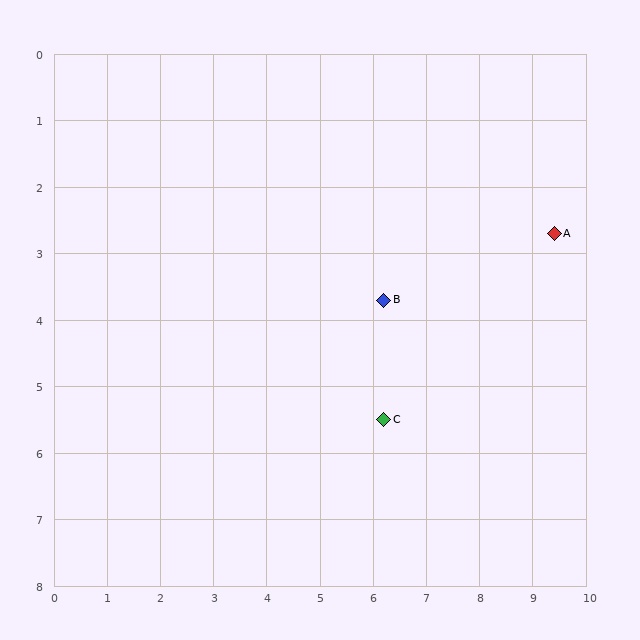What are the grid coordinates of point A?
Point A is at approximately (9.4, 2.7).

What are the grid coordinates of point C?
Point C is at approximately (6.2, 5.5).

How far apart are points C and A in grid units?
Points C and A are about 4.3 grid units apart.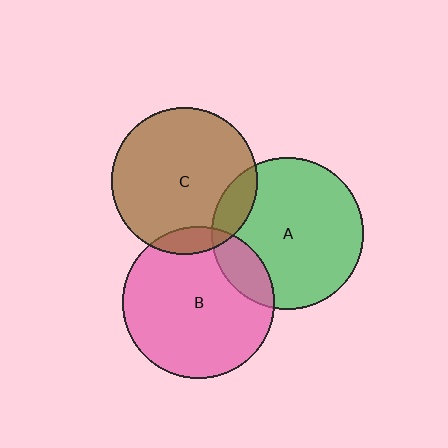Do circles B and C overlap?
Yes.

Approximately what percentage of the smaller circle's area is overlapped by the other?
Approximately 10%.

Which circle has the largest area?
Circle B (pink).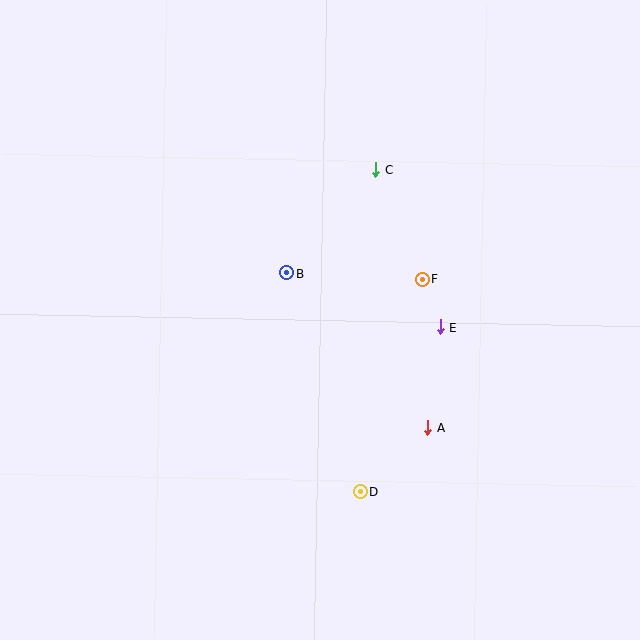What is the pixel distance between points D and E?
The distance between D and E is 183 pixels.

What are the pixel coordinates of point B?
Point B is at (287, 273).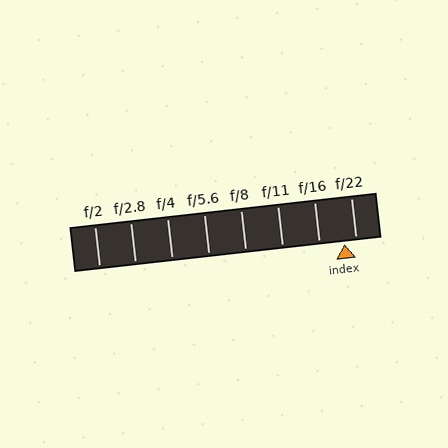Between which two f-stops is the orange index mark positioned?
The index mark is between f/16 and f/22.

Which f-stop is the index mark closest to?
The index mark is closest to f/22.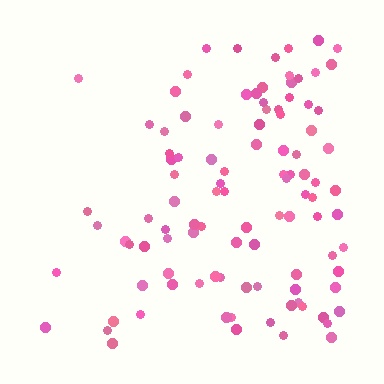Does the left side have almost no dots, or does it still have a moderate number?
Still a moderate number, just noticeably fewer than the right.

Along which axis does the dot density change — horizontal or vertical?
Horizontal.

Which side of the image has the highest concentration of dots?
The right.